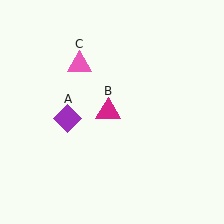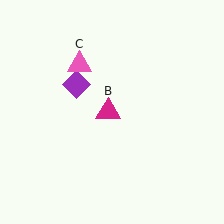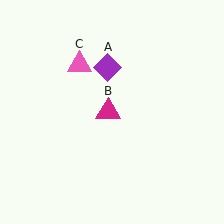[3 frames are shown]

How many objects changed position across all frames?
1 object changed position: purple diamond (object A).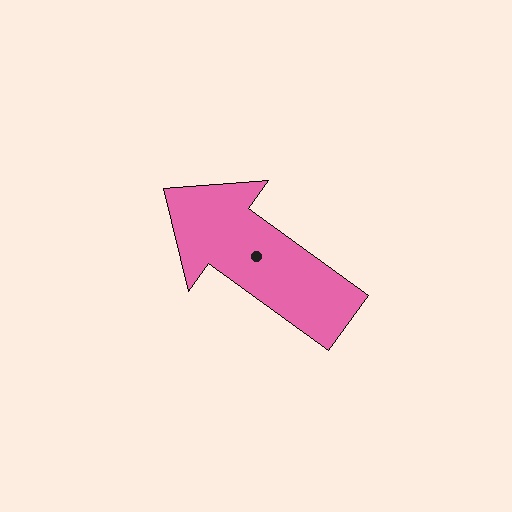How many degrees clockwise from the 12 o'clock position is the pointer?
Approximately 306 degrees.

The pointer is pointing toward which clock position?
Roughly 10 o'clock.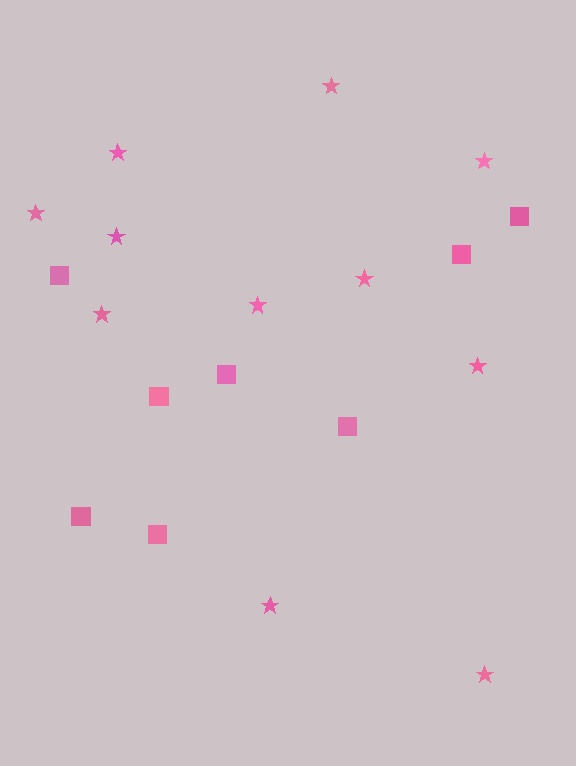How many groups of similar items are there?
There are 2 groups: one group of stars (11) and one group of squares (8).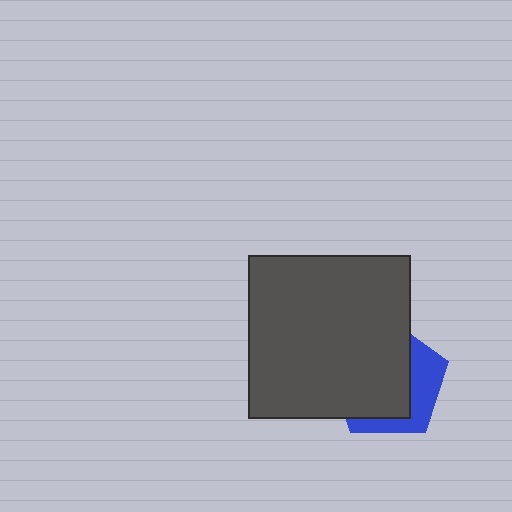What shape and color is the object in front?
The object in front is a dark gray square.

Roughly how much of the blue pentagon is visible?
A small part of it is visible (roughly 33%).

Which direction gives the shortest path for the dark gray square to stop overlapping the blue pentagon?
Moving left gives the shortest separation.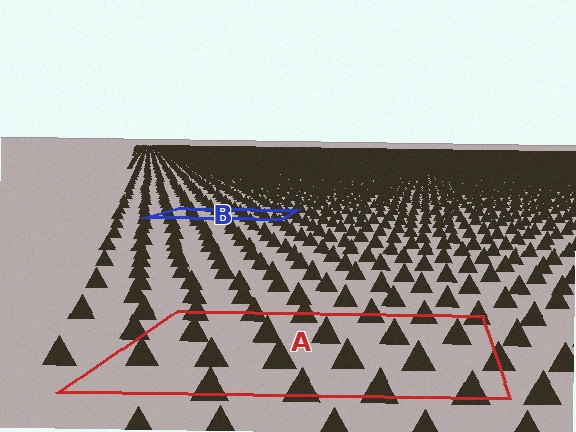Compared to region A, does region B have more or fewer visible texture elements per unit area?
Region B has more texture elements per unit area — they are packed more densely because it is farther away.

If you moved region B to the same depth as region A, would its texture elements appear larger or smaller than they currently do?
They would appear larger. At a closer depth, the same texture elements are projected at a bigger on-screen size.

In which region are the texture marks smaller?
The texture marks are smaller in region B, because it is farther away.